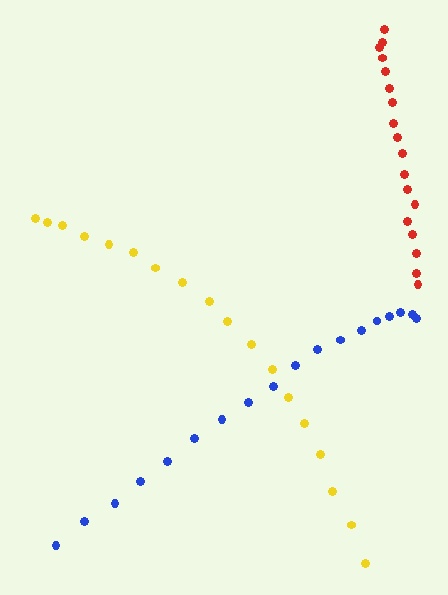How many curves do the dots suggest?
There are 3 distinct paths.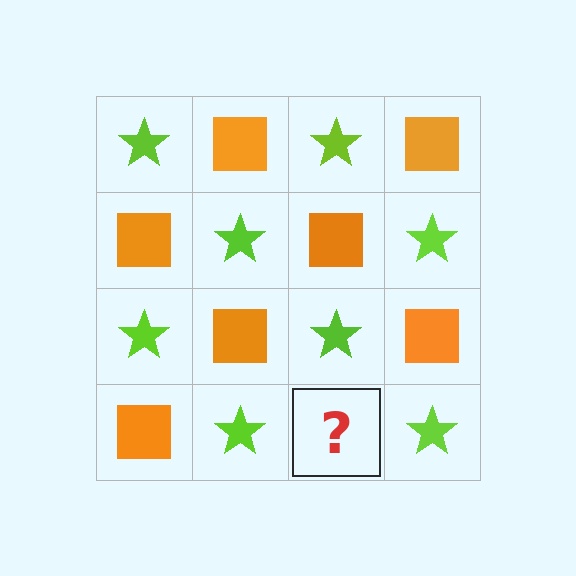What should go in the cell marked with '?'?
The missing cell should contain an orange square.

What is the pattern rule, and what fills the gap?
The rule is that it alternates lime star and orange square in a checkerboard pattern. The gap should be filled with an orange square.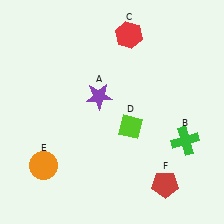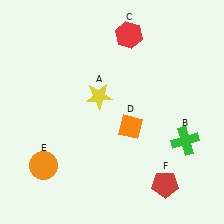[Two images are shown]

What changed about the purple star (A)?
In Image 1, A is purple. In Image 2, it changed to yellow.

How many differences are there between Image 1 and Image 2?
There are 2 differences between the two images.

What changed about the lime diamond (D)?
In Image 1, D is lime. In Image 2, it changed to orange.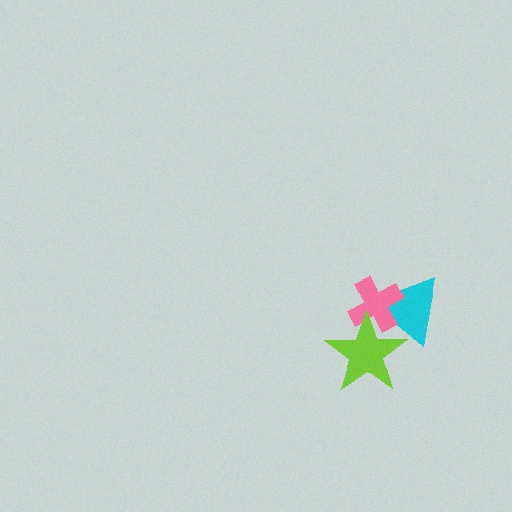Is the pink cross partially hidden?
Yes, it is partially covered by another shape.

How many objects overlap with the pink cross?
2 objects overlap with the pink cross.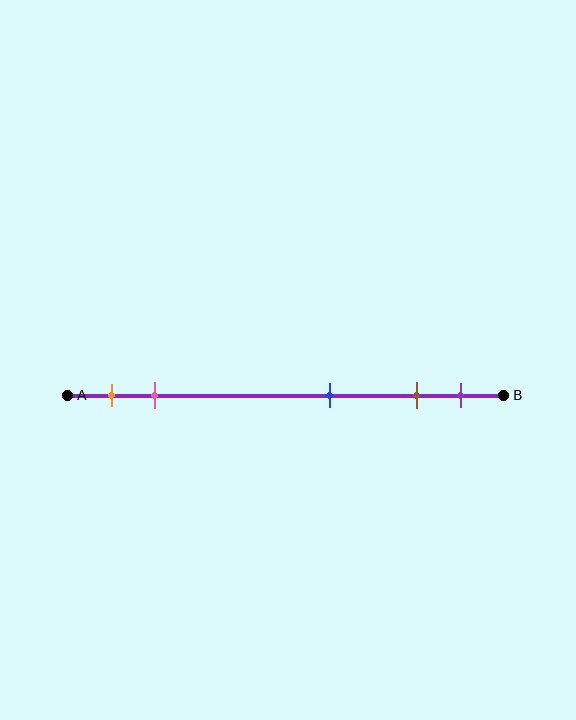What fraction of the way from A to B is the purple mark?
The purple mark is approximately 90% (0.9) of the way from A to B.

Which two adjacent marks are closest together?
The brown and purple marks are the closest adjacent pair.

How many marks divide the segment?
There are 5 marks dividing the segment.